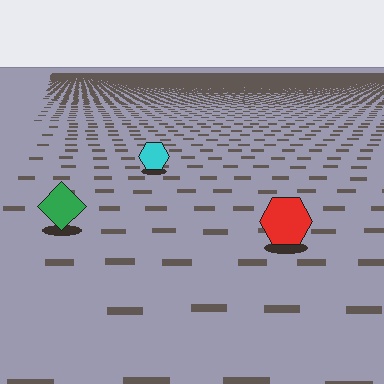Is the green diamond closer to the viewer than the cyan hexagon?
Yes. The green diamond is closer — you can tell from the texture gradient: the ground texture is coarser near it.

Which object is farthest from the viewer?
The cyan hexagon is farthest from the viewer. It appears smaller and the ground texture around it is denser.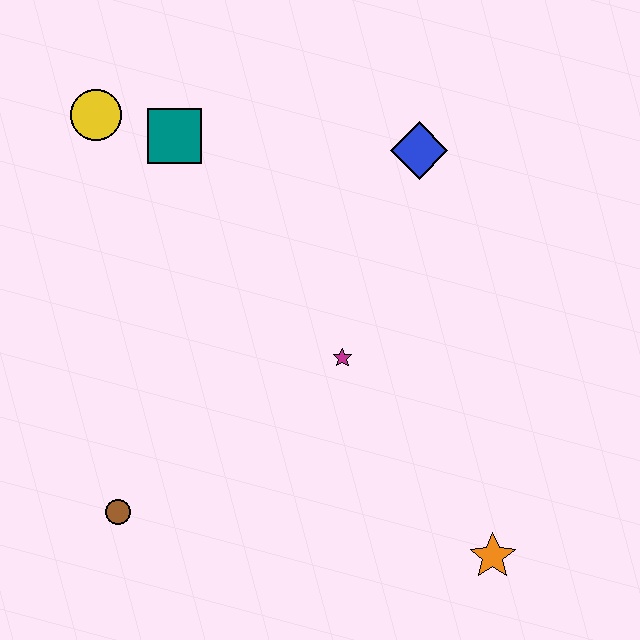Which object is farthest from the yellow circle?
The orange star is farthest from the yellow circle.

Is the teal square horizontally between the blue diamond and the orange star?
No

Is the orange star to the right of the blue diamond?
Yes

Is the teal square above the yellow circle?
No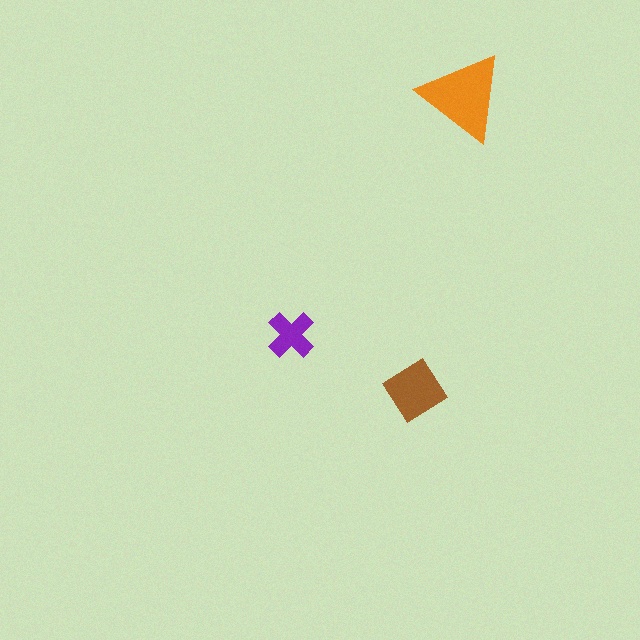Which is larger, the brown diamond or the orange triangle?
The orange triangle.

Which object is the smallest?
The purple cross.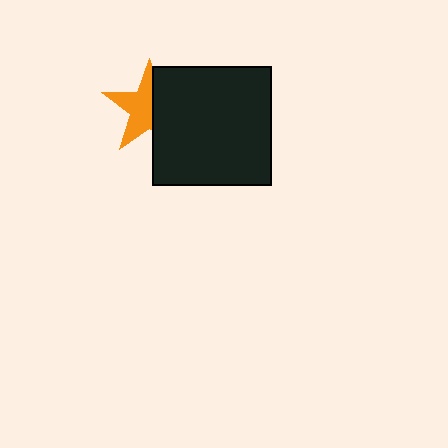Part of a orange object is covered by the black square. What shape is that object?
It is a star.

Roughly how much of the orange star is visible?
About half of it is visible (roughly 55%).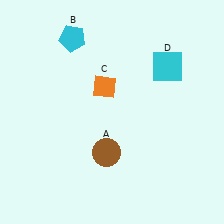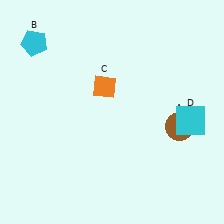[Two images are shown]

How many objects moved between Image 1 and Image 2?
3 objects moved between the two images.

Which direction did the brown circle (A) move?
The brown circle (A) moved right.